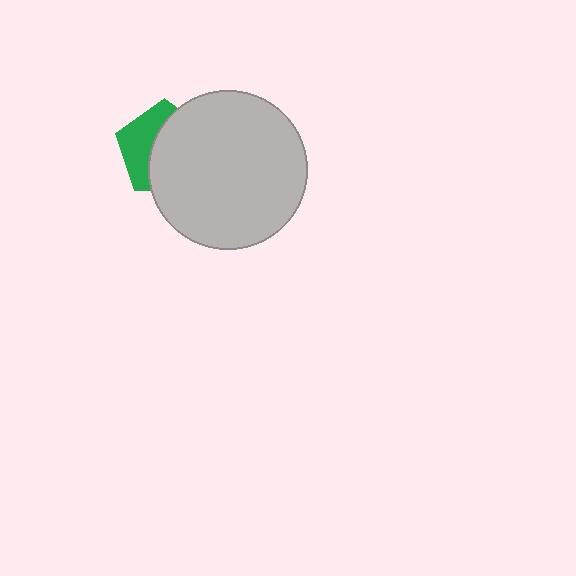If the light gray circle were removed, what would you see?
You would see the complete green pentagon.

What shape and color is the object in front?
The object in front is a light gray circle.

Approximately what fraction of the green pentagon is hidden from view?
Roughly 61% of the green pentagon is hidden behind the light gray circle.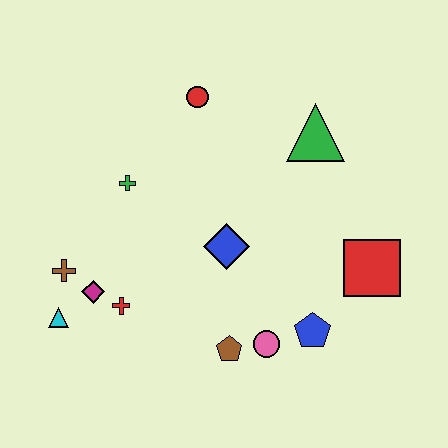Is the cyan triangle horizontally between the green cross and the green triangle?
No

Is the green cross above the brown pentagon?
Yes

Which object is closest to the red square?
The blue pentagon is closest to the red square.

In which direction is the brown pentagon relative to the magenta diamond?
The brown pentagon is to the right of the magenta diamond.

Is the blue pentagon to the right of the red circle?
Yes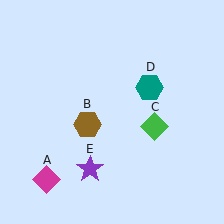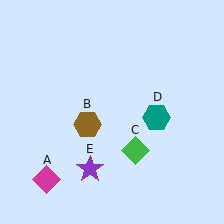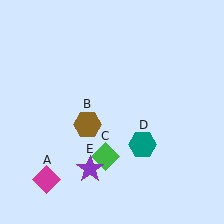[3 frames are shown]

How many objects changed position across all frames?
2 objects changed position: green diamond (object C), teal hexagon (object D).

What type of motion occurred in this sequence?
The green diamond (object C), teal hexagon (object D) rotated clockwise around the center of the scene.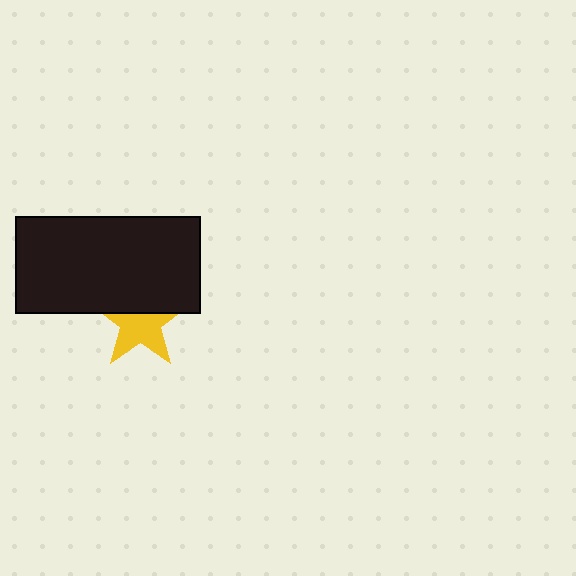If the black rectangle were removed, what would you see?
You would see the complete yellow star.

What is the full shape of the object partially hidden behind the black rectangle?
The partially hidden object is a yellow star.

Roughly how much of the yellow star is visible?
About half of it is visible (roughly 63%).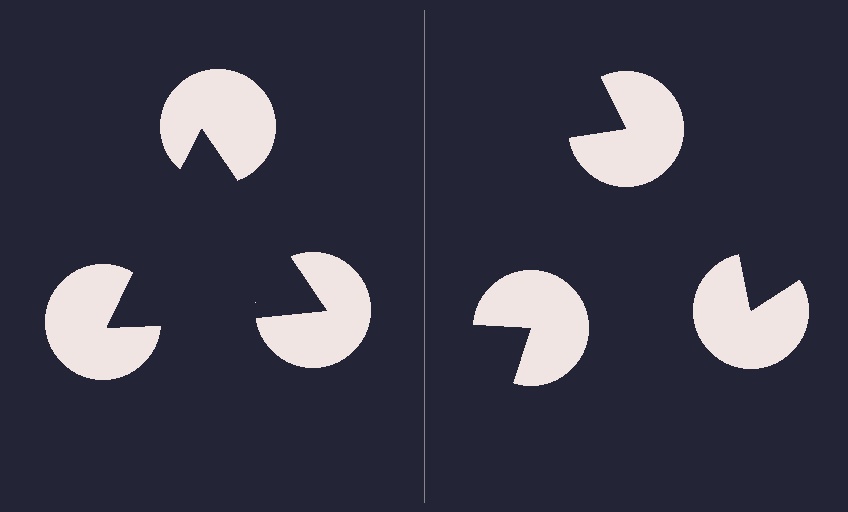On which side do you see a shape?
An illusory triangle appears on the left side. On the right side the wedge cuts are rotated, so no coherent shape forms.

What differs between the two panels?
The pac-man discs are positioned identically on both sides; only the wedge orientations differ. On the left they align to a triangle; on the right they are misaligned.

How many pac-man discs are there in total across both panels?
6 — 3 on each side.